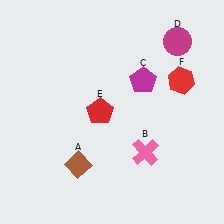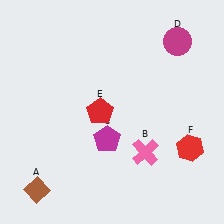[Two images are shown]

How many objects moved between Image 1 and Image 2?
3 objects moved between the two images.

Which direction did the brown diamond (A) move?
The brown diamond (A) moved left.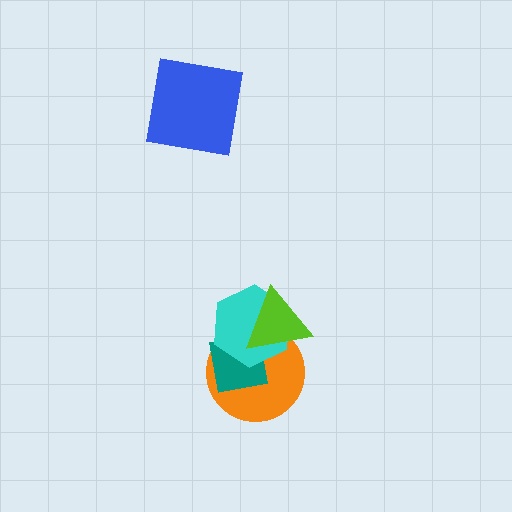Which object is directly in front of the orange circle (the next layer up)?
The teal square is directly in front of the orange circle.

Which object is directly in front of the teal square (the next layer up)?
The cyan hexagon is directly in front of the teal square.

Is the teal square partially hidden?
Yes, it is partially covered by another shape.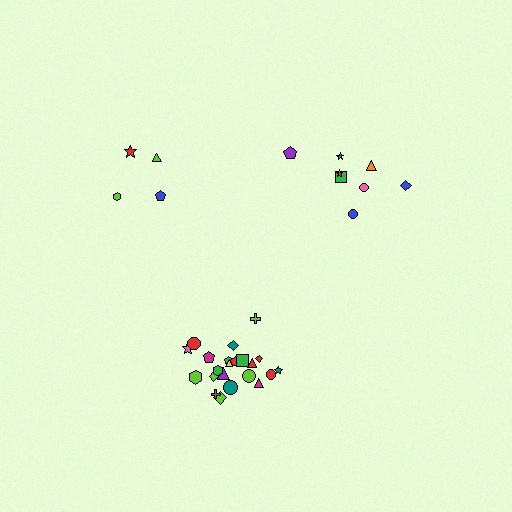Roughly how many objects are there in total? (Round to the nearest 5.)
Roughly 35 objects in total.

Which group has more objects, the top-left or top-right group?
The top-right group.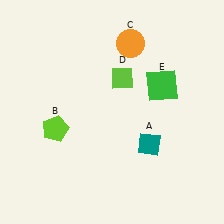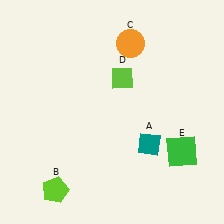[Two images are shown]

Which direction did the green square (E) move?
The green square (E) moved down.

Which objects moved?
The objects that moved are: the lime pentagon (B), the green square (E).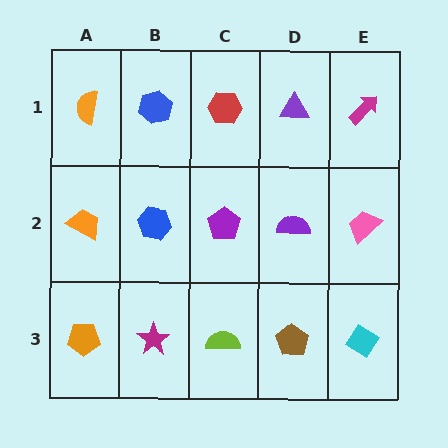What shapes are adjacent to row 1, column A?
An orange trapezoid (row 2, column A), a blue hexagon (row 1, column B).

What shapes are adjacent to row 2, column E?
A magenta arrow (row 1, column E), a cyan diamond (row 3, column E), a purple semicircle (row 2, column D).